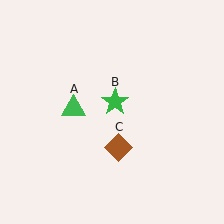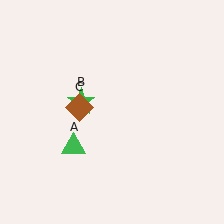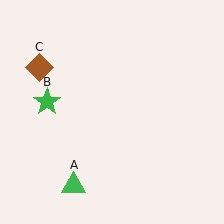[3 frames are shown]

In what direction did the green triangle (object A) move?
The green triangle (object A) moved down.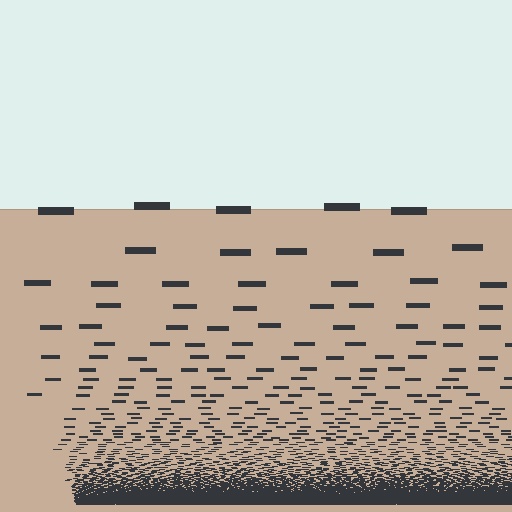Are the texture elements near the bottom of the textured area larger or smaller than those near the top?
Smaller. The gradient is inverted — elements near the bottom are smaller and denser.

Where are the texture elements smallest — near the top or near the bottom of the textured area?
Near the bottom.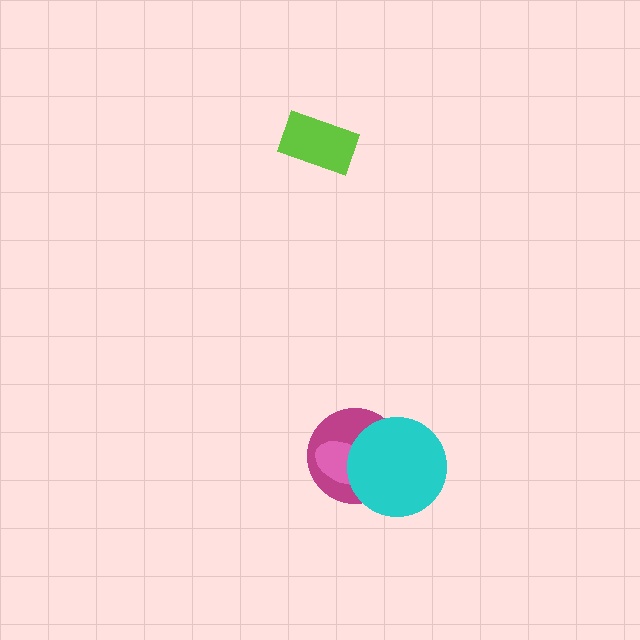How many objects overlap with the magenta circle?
2 objects overlap with the magenta circle.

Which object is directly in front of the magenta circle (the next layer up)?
The pink ellipse is directly in front of the magenta circle.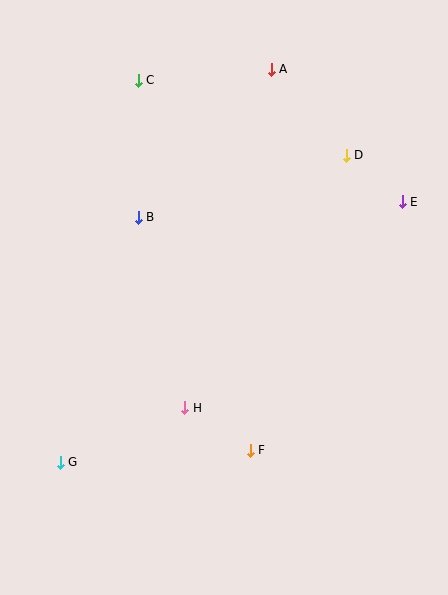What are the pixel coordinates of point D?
Point D is at (346, 155).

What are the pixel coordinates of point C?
Point C is at (138, 80).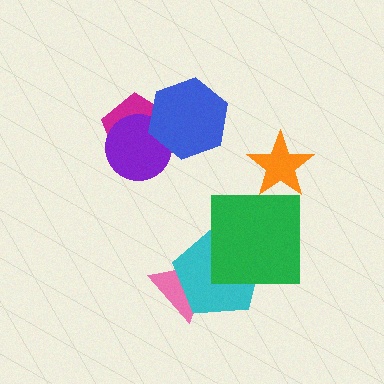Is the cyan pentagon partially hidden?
Yes, it is partially covered by another shape.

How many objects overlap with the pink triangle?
1 object overlaps with the pink triangle.